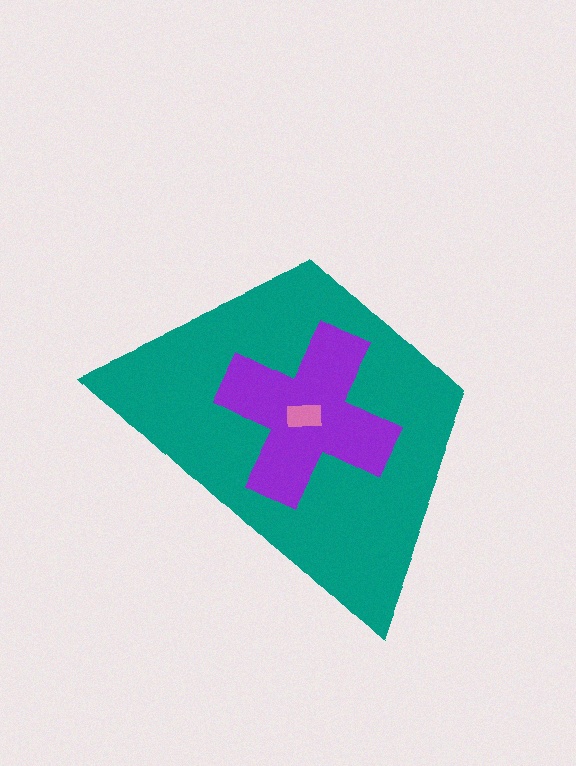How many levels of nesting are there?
3.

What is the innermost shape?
The pink rectangle.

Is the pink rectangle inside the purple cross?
Yes.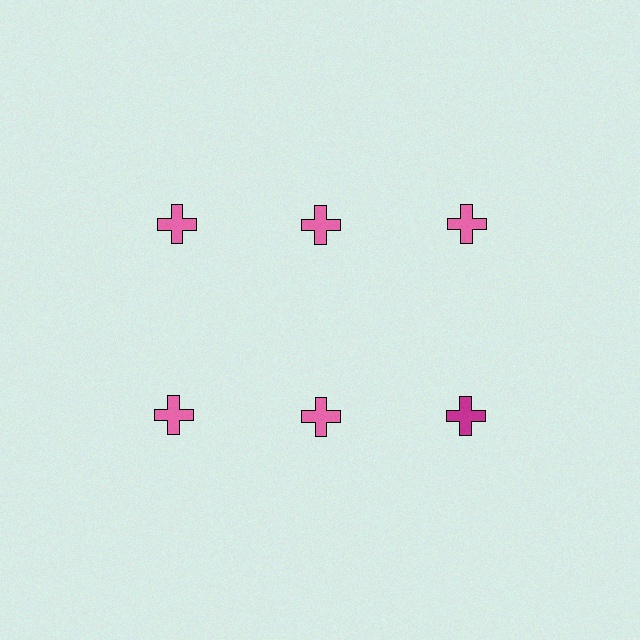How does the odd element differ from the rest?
It has a different color: magenta instead of pink.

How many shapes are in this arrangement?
There are 6 shapes arranged in a grid pattern.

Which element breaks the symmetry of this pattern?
The magenta cross in the second row, center column breaks the symmetry. All other shapes are pink crosses.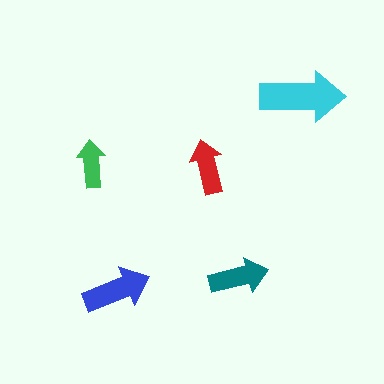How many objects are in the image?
There are 5 objects in the image.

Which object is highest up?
The cyan arrow is topmost.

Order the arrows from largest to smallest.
the cyan one, the blue one, the teal one, the red one, the green one.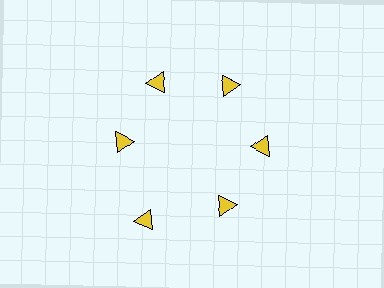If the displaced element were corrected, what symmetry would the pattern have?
It would have 6-fold rotational symmetry — the pattern would map onto itself every 60 degrees.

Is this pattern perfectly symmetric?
No. The 6 yellow triangles are arranged in a ring, but one element near the 7 o'clock position is pushed outward from the center, breaking the 6-fold rotational symmetry.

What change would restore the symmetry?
The symmetry would be restored by moving it inward, back onto the ring so that all 6 triangles sit at equal angles and equal distance from the center.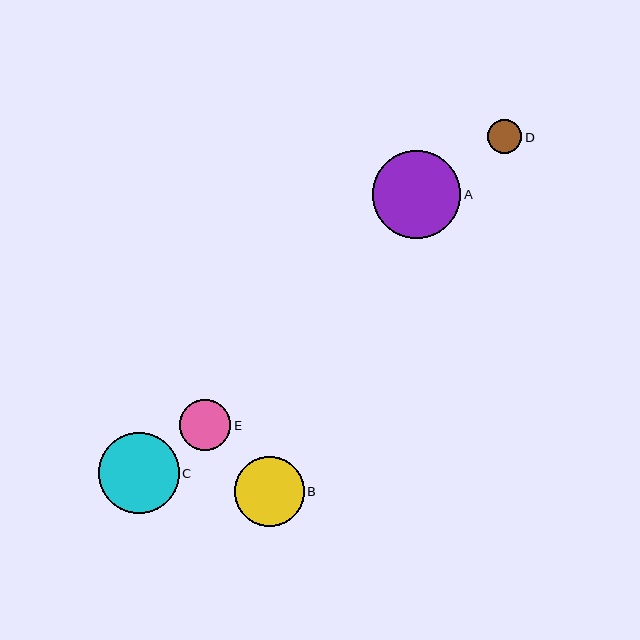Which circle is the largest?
Circle A is the largest with a size of approximately 88 pixels.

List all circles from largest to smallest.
From largest to smallest: A, C, B, E, D.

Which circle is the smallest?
Circle D is the smallest with a size of approximately 35 pixels.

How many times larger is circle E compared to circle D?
Circle E is approximately 1.5 times the size of circle D.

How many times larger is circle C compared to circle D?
Circle C is approximately 2.3 times the size of circle D.